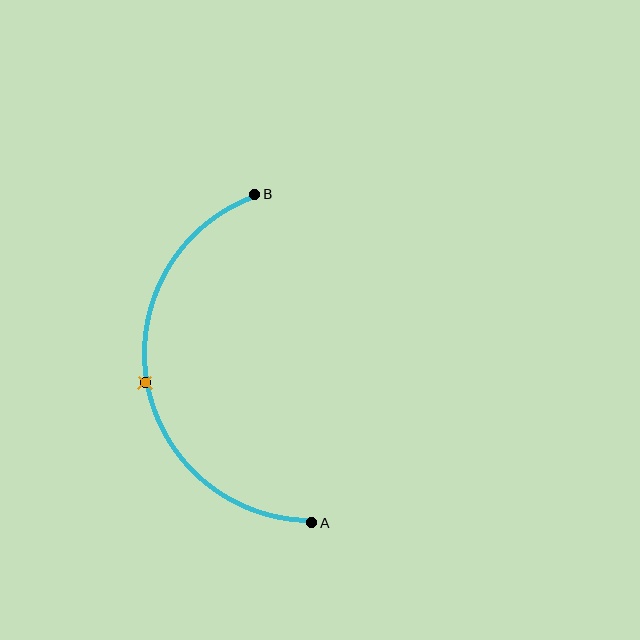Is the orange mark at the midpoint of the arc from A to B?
Yes. The orange mark lies on the arc at equal arc-length from both A and B — it is the arc midpoint.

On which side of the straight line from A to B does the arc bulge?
The arc bulges to the left of the straight line connecting A and B.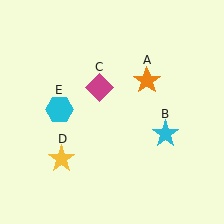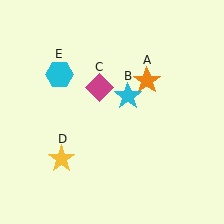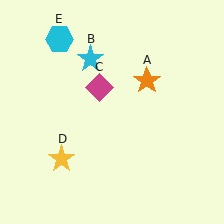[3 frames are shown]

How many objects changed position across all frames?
2 objects changed position: cyan star (object B), cyan hexagon (object E).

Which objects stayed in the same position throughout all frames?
Orange star (object A) and magenta diamond (object C) and yellow star (object D) remained stationary.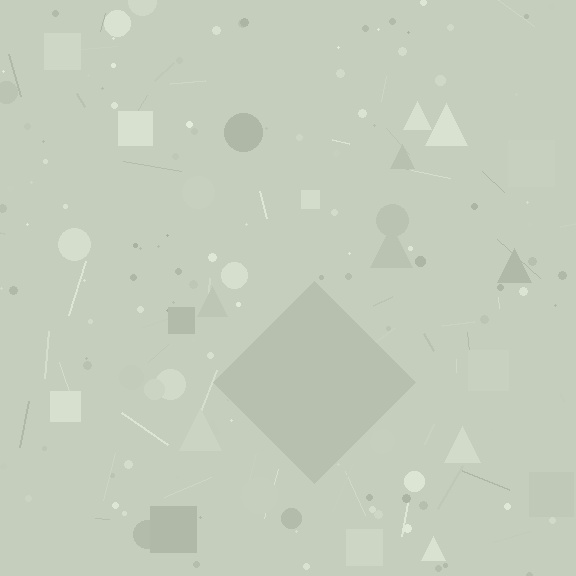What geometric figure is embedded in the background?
A diamond is embedded in the background.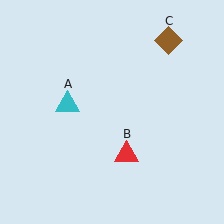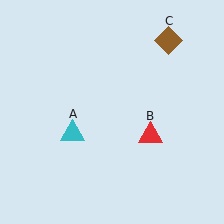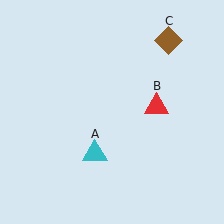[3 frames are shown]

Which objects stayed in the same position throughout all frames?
Brown diamond (object C) remained stationary.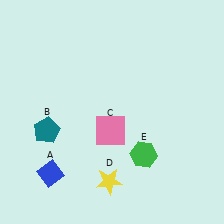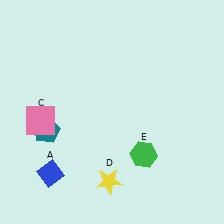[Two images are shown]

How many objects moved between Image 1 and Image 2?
1 object moved between the two images.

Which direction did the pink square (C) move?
The pink square (C) moved left.